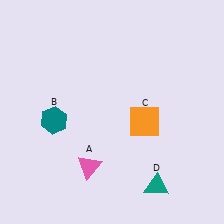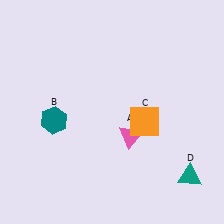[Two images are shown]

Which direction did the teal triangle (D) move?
The teal triangle (D) moved right.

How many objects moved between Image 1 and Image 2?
2 objects moved between the two images.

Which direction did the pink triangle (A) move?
The pink triangle (A) moved right.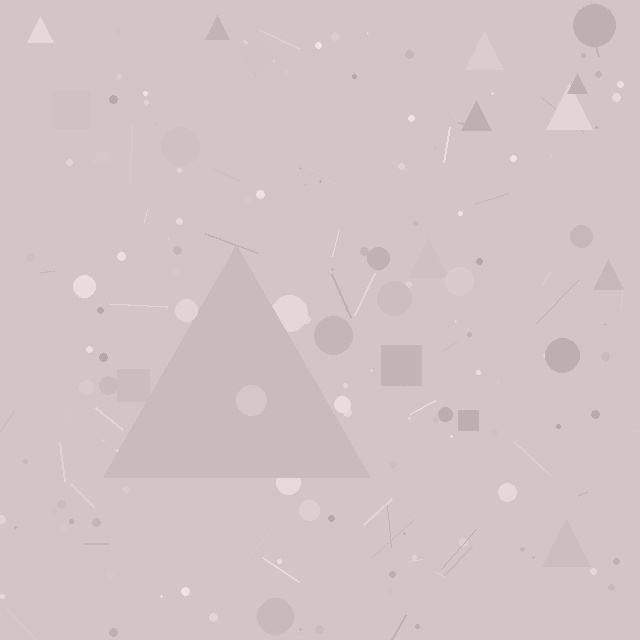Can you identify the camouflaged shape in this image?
The camouflaged shape is a triangle.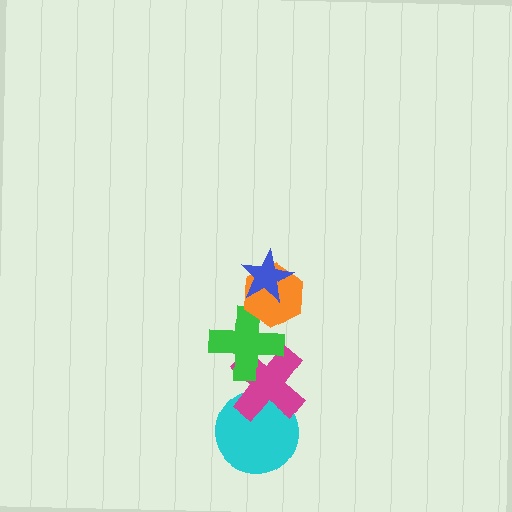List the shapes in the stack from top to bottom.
From top to bottom: the blue star, the orange hexagon, the green cross, the magenta cross, the cyan circle.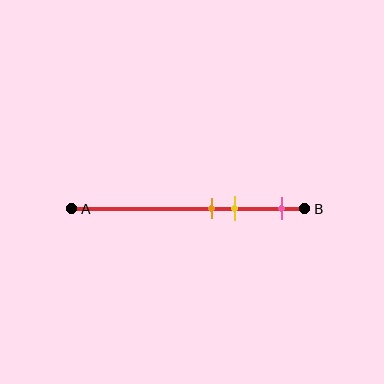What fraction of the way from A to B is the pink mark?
The pink mark is approximately 90% (0.9) of the way from A to B.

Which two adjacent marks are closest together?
The orange and yellow marks are the closest adjacent pair.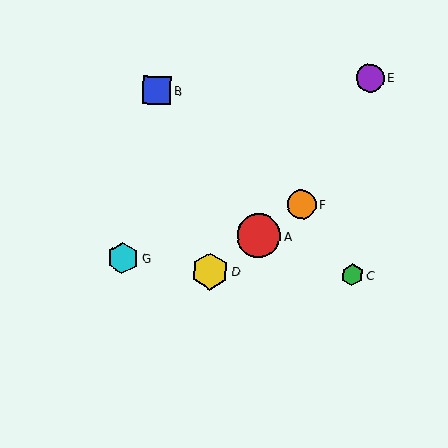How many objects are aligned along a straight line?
3 objects (A, D, F) are aligned along a straight line.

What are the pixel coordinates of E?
Object E is at (370, 78).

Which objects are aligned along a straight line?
Objects A, D, F are aligned along a straight line.